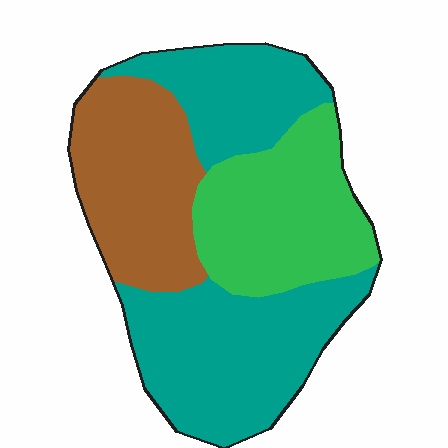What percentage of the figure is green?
Green covers 27% of the figure.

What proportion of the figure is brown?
Brown covers 26% of the figure.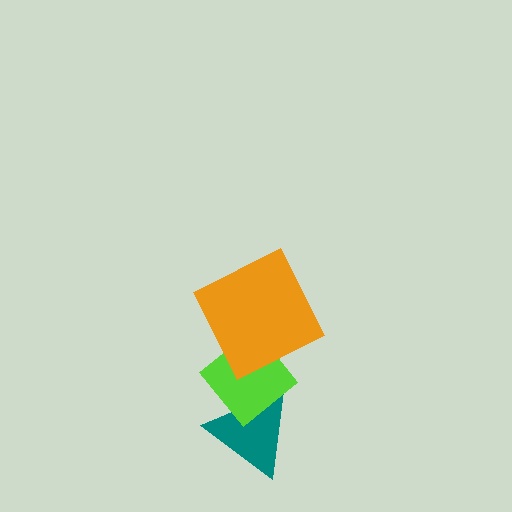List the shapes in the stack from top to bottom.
From top to bottom: the orange square, the lime diamond, the teal triangle.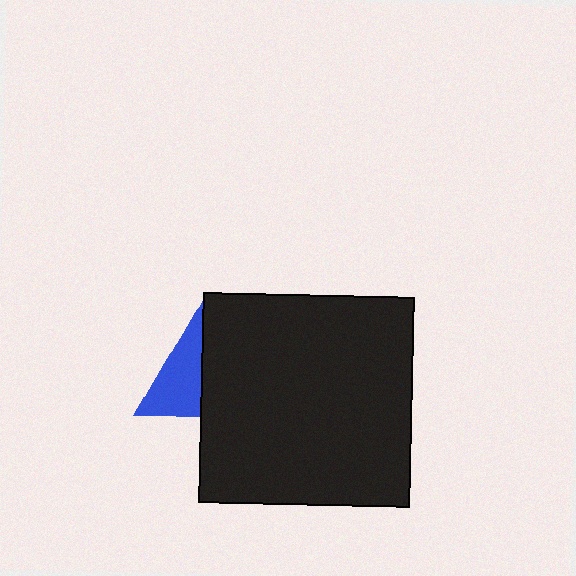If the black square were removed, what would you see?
You would see the complete blue triangle.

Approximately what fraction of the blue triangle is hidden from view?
Roughly 50% of the blue triangle is hidden behind the black square.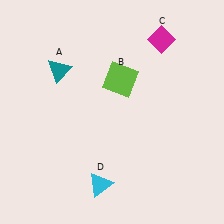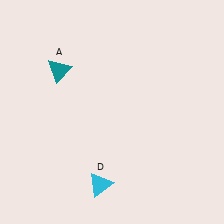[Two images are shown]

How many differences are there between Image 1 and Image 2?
There are 2 differences between the two images.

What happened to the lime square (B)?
The lime square (B) was removed in Image 2. It was in the top-right area of Image 1.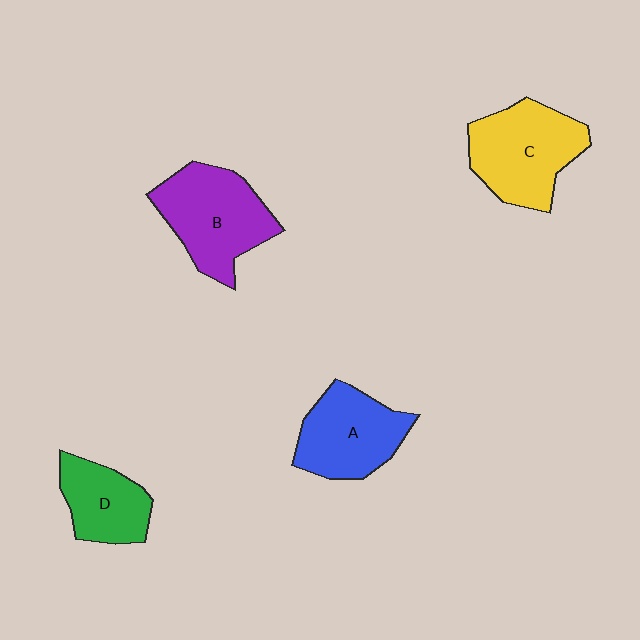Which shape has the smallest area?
Shape D (green).